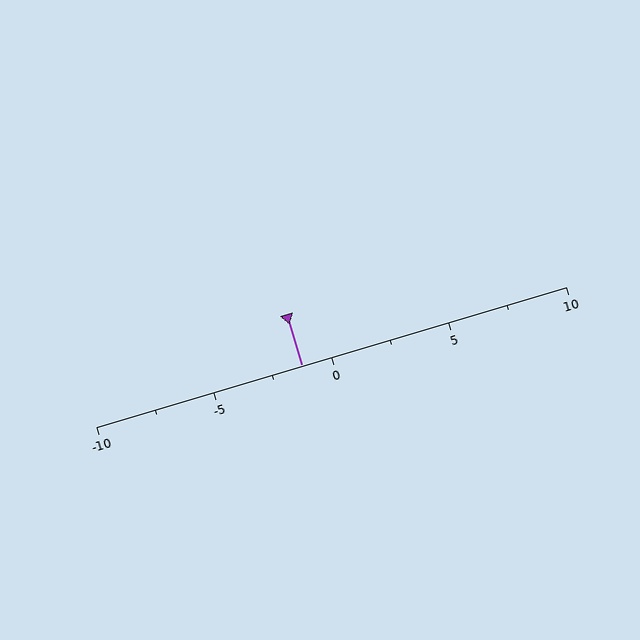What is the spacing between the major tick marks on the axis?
The major ticks are spaced 5 apart.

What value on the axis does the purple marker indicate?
The marker indicates approximately -1.2.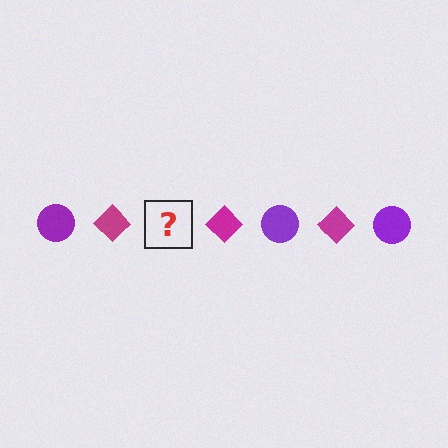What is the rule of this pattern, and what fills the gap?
The rule is that the pattern alternates between purple circle and magenta diamond. The gap should be filled with a purple circle.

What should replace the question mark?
The question mark should be replaced with a purple circle.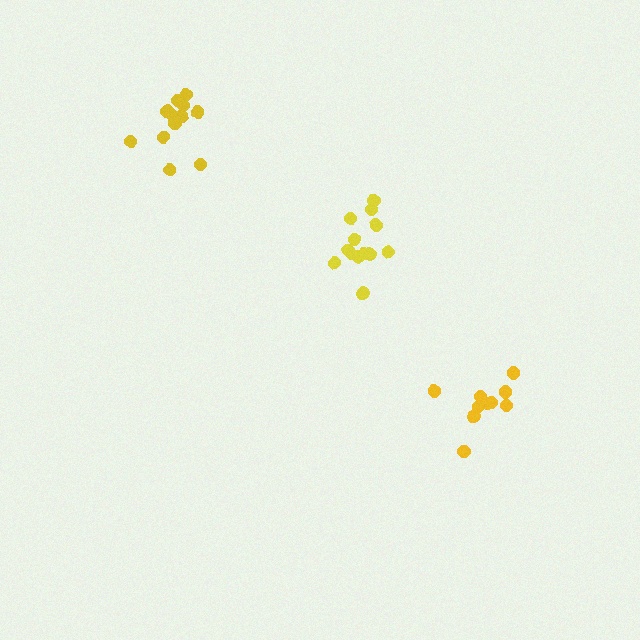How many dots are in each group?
Group 1: 13 dots, Group 2: 10 dots, Group 3: 13 dots (36 total).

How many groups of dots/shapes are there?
There are 3 groups.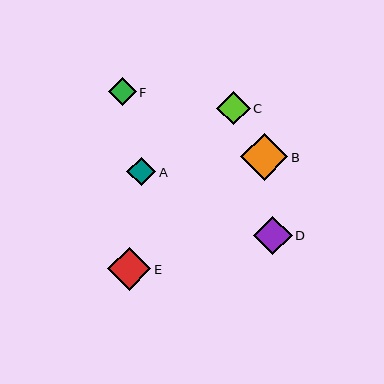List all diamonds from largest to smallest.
From largest to smallest: B, E, D, C, A, F.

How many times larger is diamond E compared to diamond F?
Diamond E is approximately 1.5 times the size of diamond F.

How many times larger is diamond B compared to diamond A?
Diamond B is approximately 1.6 times the size of diamond A.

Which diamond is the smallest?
Diamond F is the smallest with a size of approximately 28 pixels.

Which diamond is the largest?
Diamond B is the largest with a size of approximately 47 pixels.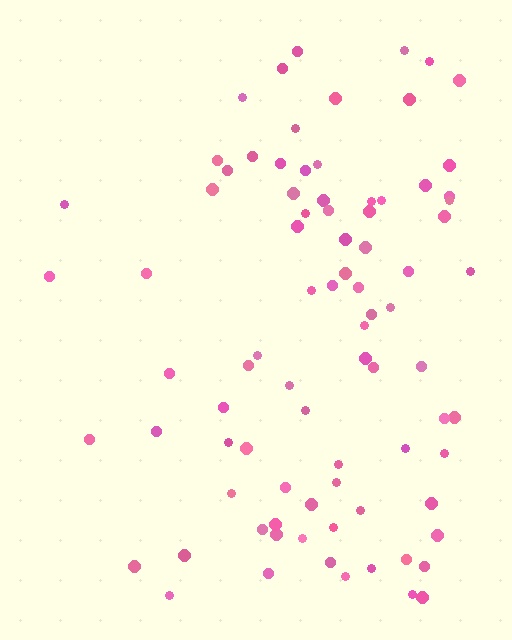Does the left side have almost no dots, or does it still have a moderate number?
Still a moderate number, just noticeably fewer than the right.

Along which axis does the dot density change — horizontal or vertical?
Horizontal.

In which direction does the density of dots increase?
From left to right, with the right side densest.